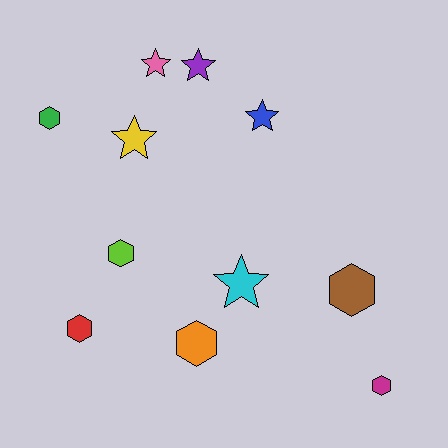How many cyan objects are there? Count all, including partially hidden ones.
There is 1 cyan object.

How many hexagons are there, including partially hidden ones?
There are 6 hexagons.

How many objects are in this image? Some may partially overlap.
There are 11 objects.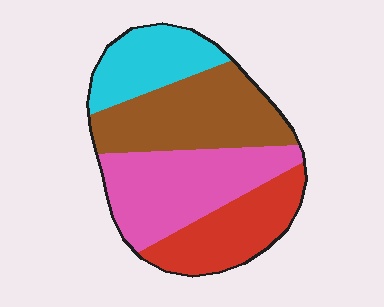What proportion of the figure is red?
Red covers 21% of the figure.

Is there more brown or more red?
Brown.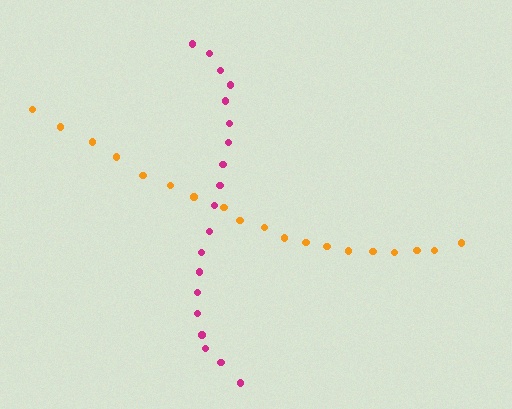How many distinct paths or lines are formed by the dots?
There are 2 distinct paths.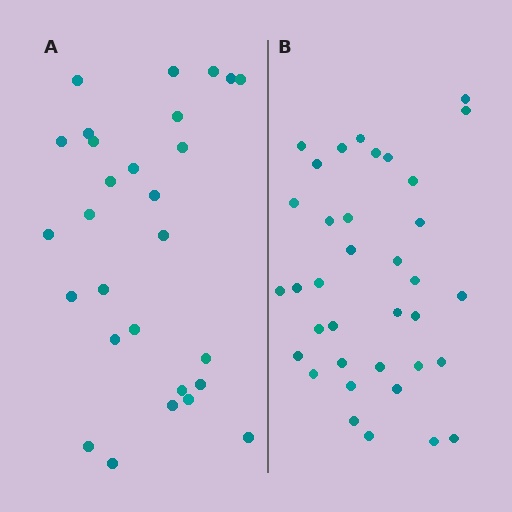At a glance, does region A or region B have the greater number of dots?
Region B (the right region) has more dots.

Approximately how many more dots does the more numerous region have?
Region B has roughly 8 or so more dots than region A.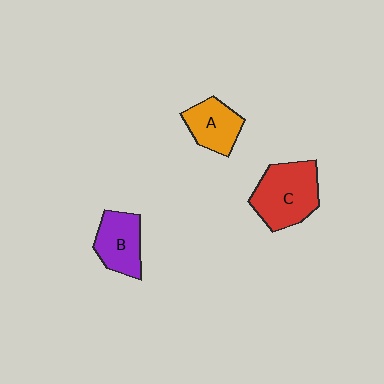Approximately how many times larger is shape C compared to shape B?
Approximately 1.4 times.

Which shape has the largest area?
Shape C (red).